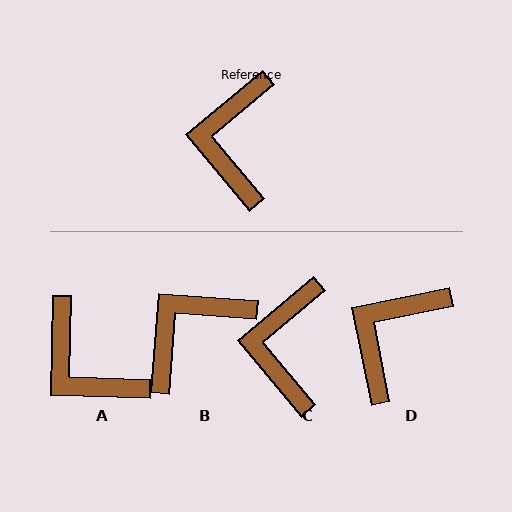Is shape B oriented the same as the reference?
No, it is off by about 44 degrees.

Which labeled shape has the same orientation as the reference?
C.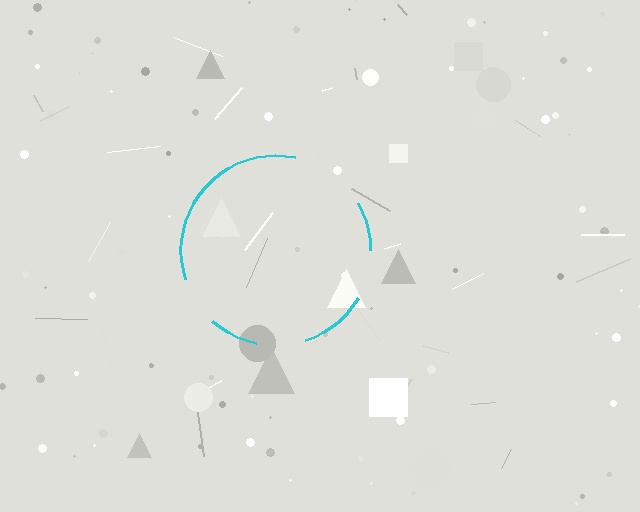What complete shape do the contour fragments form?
The contour fragments form a circle.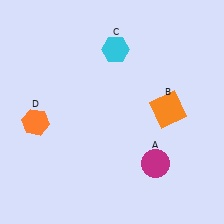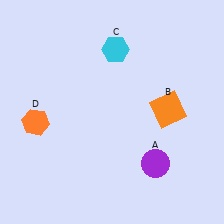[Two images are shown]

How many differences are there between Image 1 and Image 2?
There is 1 difference between the two images.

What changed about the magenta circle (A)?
In Image 1, A is magenta. In Image 2, it changed to purple.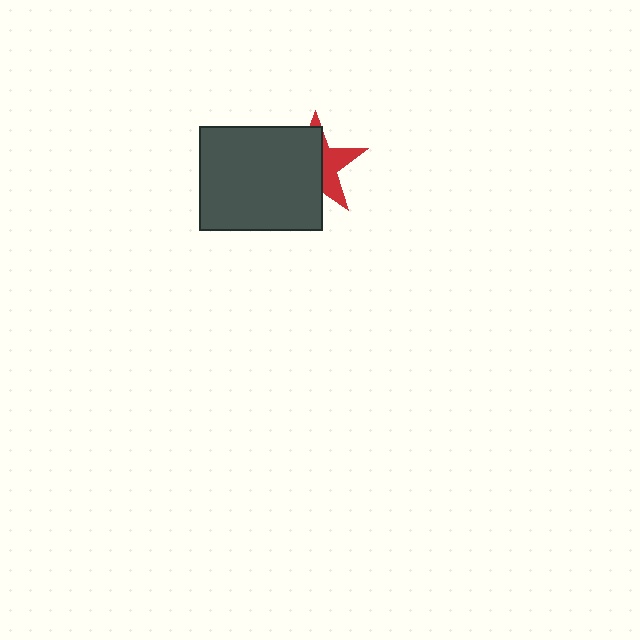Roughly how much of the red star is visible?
A small part of it is visible (roughly 38%).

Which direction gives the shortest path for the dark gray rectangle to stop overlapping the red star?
Moving left gives the shortest separation.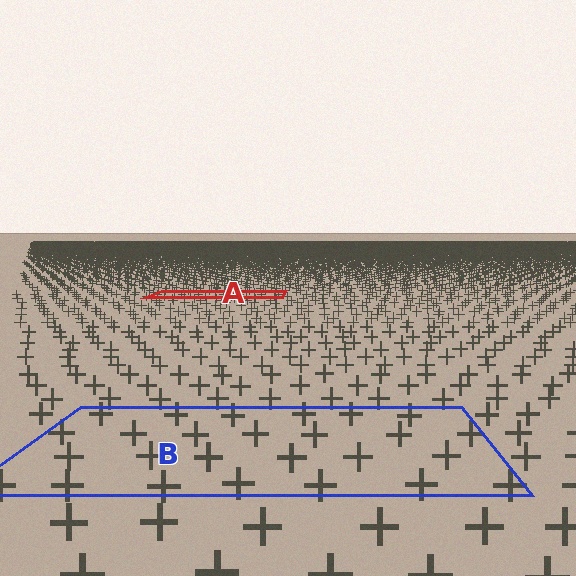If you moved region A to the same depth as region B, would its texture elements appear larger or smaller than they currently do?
They would appear larger. At a closer depth, the same texture elements are projected at a bigger on-screen size.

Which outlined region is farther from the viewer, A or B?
Region A is farther from the viewer — the texture elements inside it appear smaller and more densely packed.